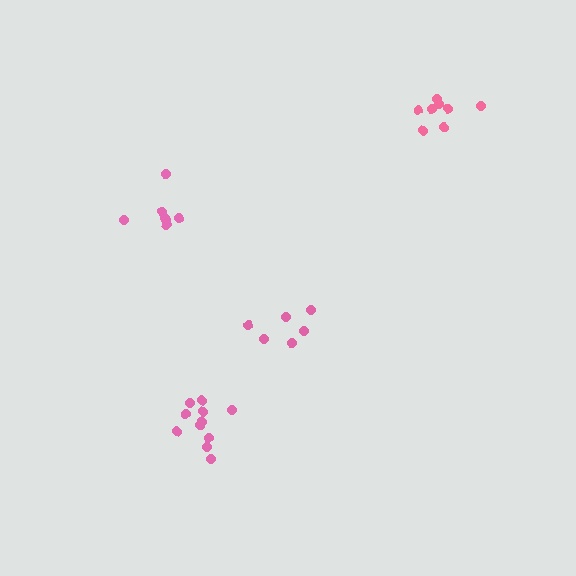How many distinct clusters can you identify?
There are 4 distinct clusters.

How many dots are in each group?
Group 1: 11 dots, Group 2: 6 dots, Group 3: 8 dots, Group 4: 7 dots (32 total).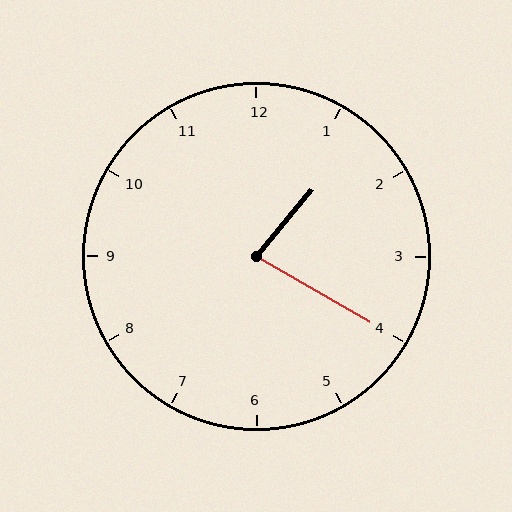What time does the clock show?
1:20.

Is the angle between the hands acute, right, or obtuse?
It is acute.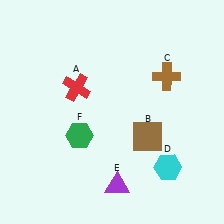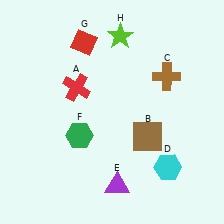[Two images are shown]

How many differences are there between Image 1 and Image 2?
There are 2 differences between the two images.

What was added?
A red diamond (G), a lime star (H) were added in Image 2.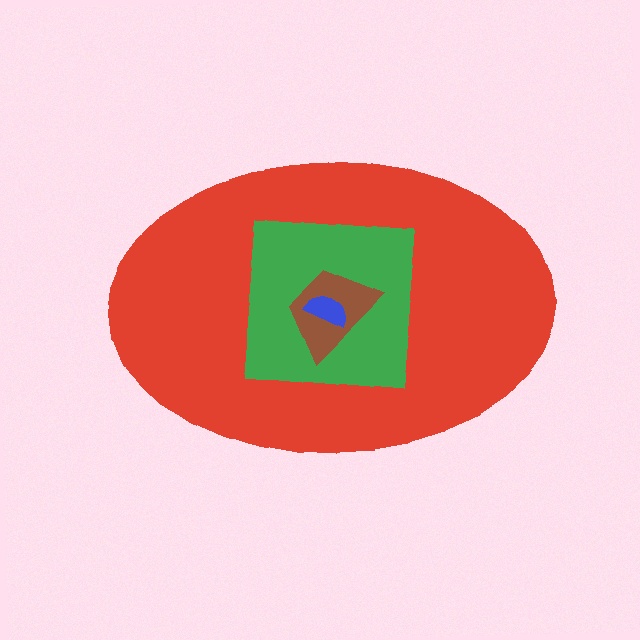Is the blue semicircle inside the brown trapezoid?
Yes.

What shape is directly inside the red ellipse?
The green square.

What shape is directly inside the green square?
The brown trapezoid.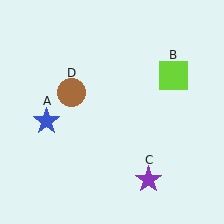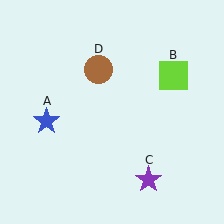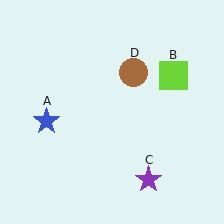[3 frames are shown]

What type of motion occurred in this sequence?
The brown circle (object D) rotated clockwise around the center of the scene.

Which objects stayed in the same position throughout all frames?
Blue star (object A) and lime square (object B) and purple star (object C) remained stationary.